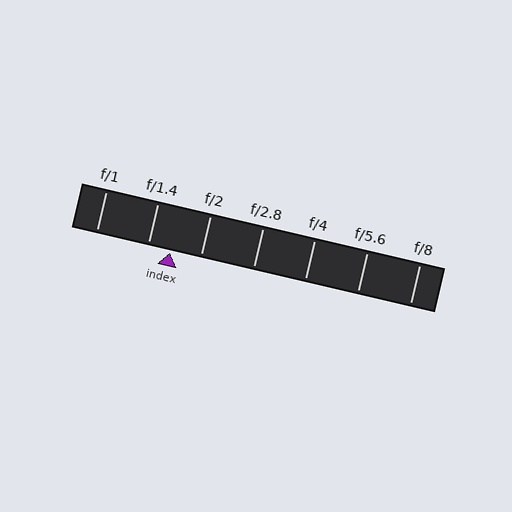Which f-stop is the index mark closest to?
The index mark is closest to f/1.4.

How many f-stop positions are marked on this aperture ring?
There are 7 f-stop positions marked.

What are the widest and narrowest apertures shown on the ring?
The widest aperture shown is f/1 and the narrowest is f/8.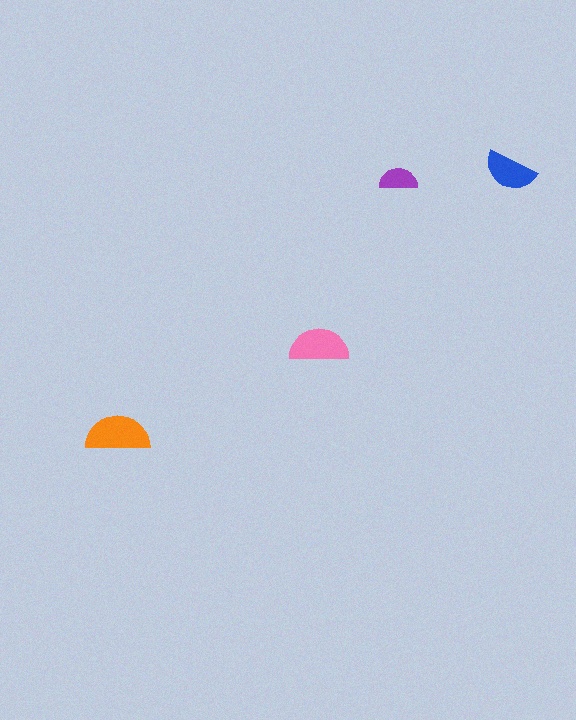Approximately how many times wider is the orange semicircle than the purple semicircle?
About 1.5 times wider.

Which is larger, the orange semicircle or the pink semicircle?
The orange one.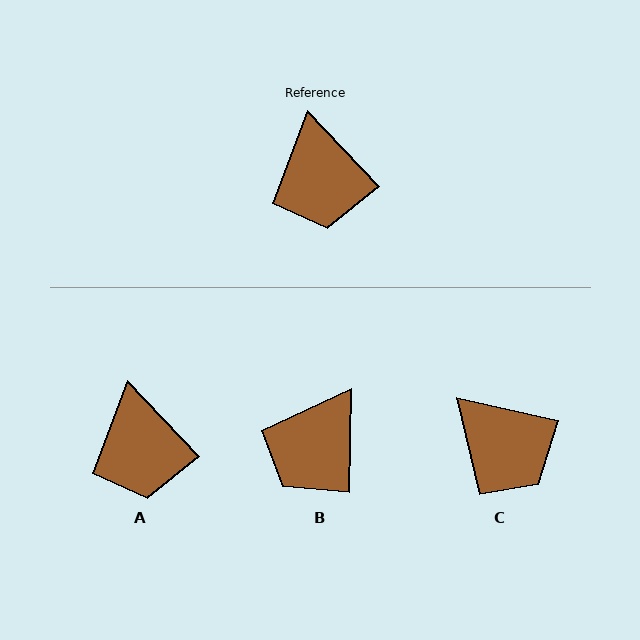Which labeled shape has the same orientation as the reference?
A.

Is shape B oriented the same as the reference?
No, it is off by about 45 degrees.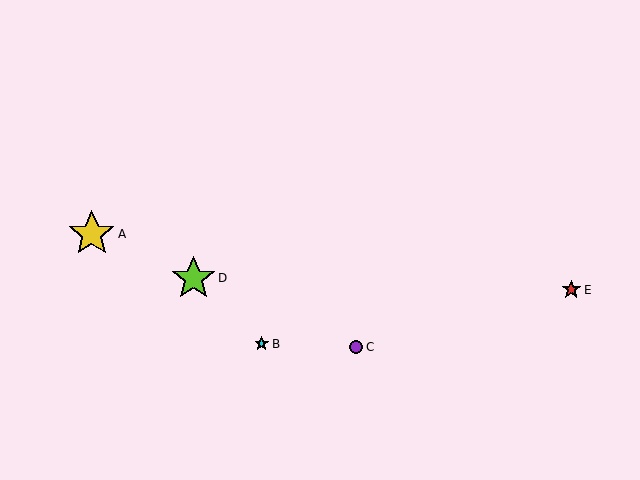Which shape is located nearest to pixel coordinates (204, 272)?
The lime star (labeled D) at (193, 278) is nearest to that location.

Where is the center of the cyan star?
The center of the cyan star is at (262, 344).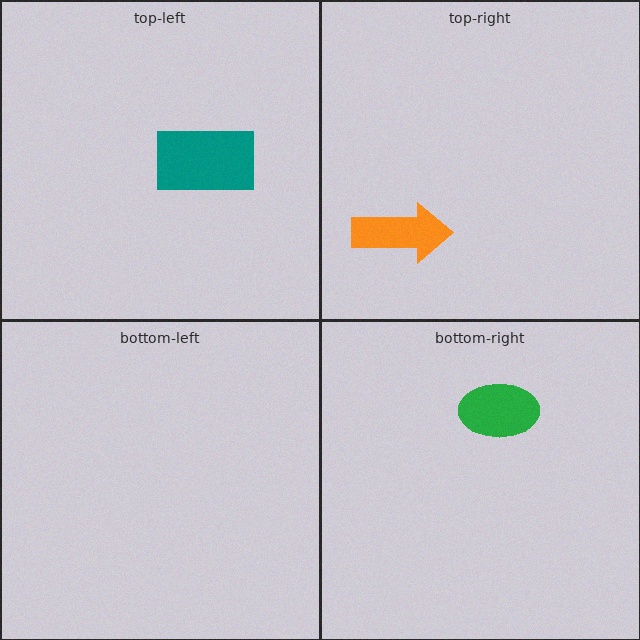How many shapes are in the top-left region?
1.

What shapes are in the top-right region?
The orange arrow.